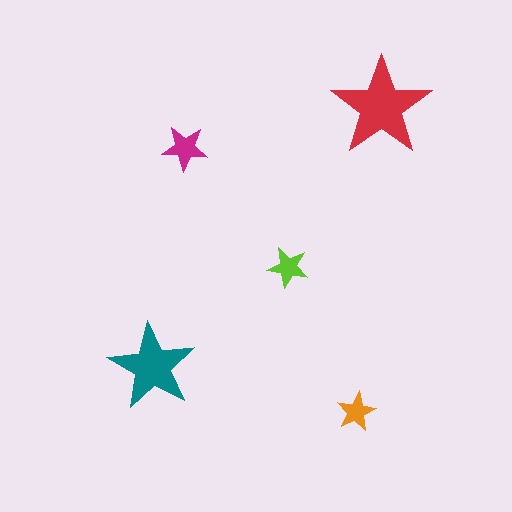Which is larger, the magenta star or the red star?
The red one.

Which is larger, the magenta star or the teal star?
The teal one.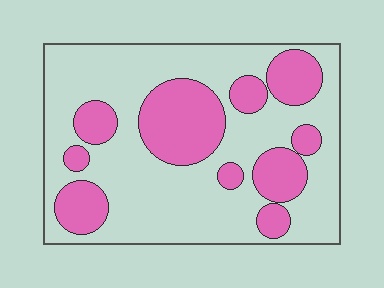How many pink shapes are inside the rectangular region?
10.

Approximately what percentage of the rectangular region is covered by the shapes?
Approximately 30%.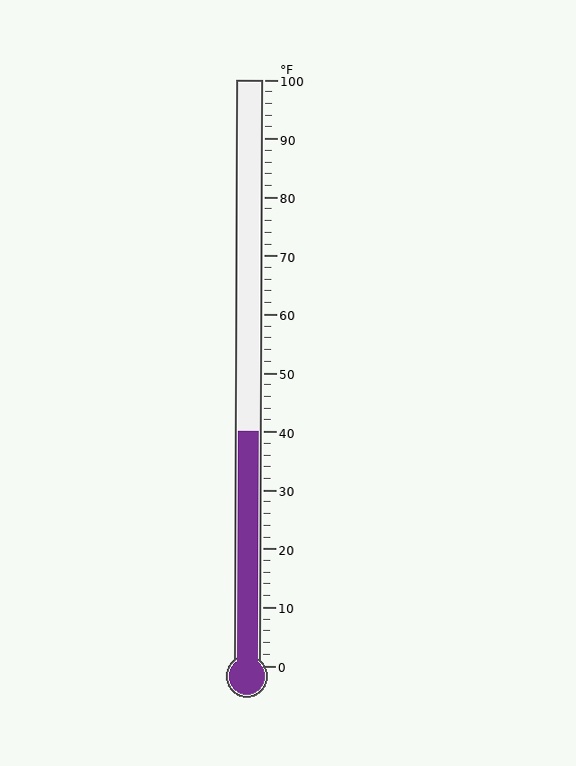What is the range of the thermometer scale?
The thermometer scale ranges from 0°F to 100°F.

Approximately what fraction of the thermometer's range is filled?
The thermometer is filled to approximately 40% of its range.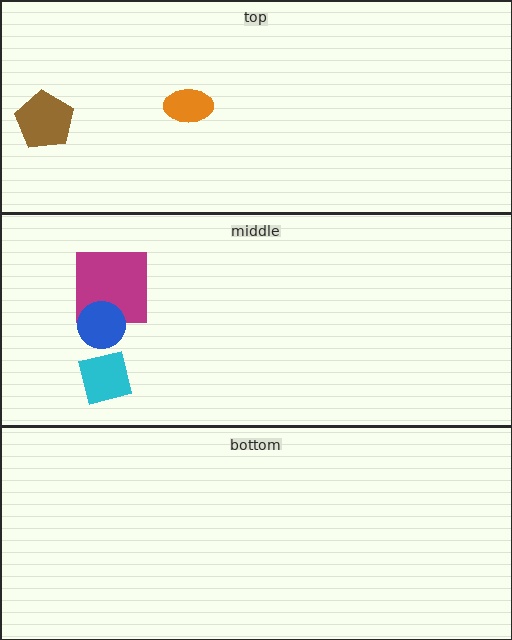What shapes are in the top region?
The brown pentagon, the orange ellipse.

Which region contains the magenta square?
The middle region.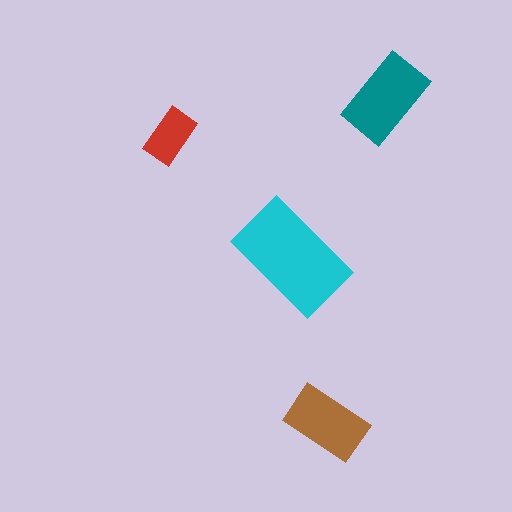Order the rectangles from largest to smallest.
the cyan one, the teal one, the brown one, the red one.